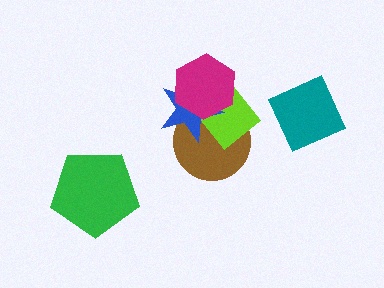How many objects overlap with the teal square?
0 objects overlap with the teal square.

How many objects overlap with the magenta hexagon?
3 objects overlap with the magenta hexagon.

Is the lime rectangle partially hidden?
Yes, it is partially covered by another shape.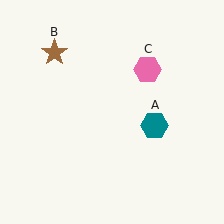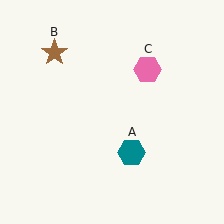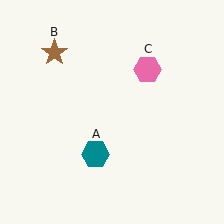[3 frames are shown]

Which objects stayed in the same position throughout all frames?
Brown star (object B) and pink hexagon (object C) remained stationary.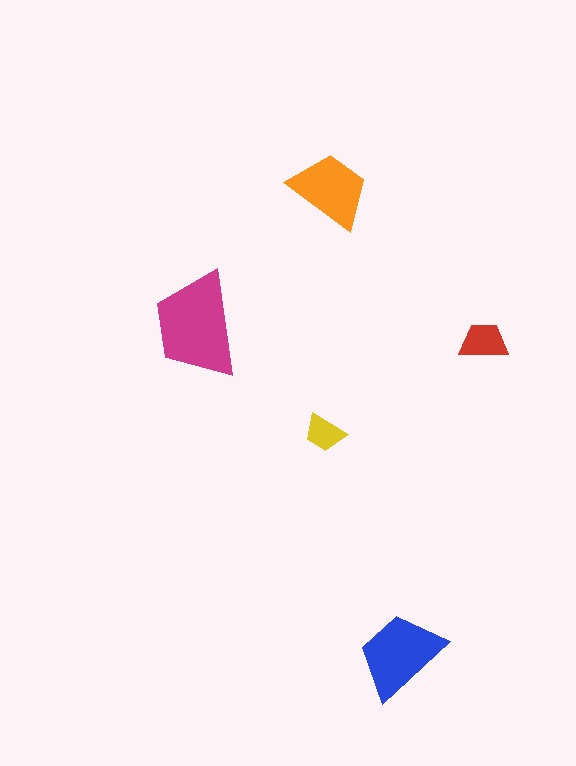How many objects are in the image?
There are 5 objects in the image.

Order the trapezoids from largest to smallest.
the magenta one, the blue one, the orange one, the red one, the yellow one.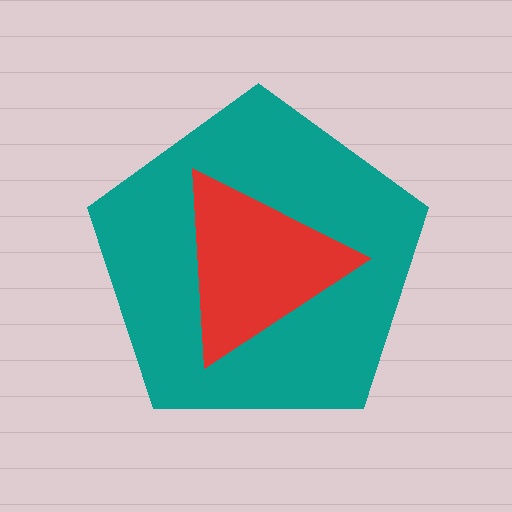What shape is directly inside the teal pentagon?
The red triangle.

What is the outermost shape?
The teal pentagon.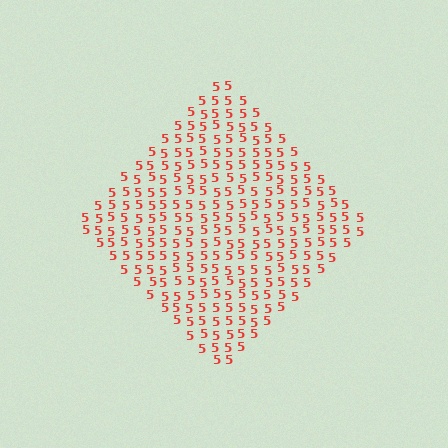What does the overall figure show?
The overall figure shows a diamond.